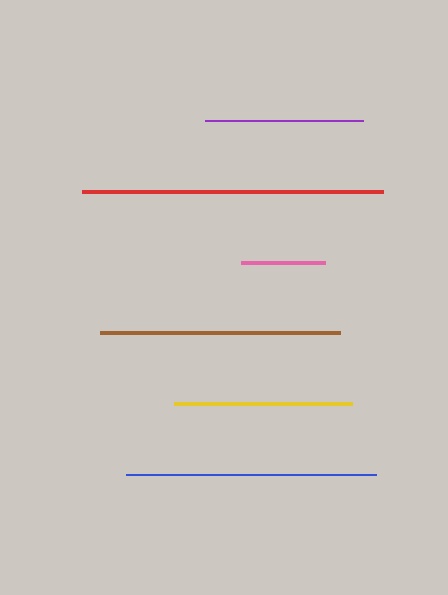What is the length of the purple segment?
The purple segment is approximately 157 pixels long.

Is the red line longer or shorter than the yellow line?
The red line is longer than the yellow line.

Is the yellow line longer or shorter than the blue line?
The blue line is longer than the yellow line.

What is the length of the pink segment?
The pink segment is approximately 85 pixels long.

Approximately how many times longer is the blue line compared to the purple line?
The blue line is approximately 1.6 times the length of the purple line.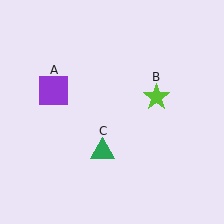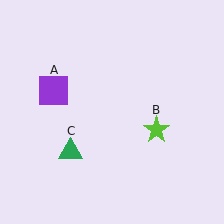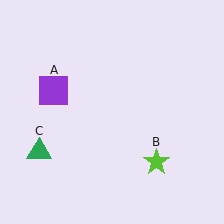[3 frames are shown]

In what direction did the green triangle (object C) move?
The green triangle (object C) moved left.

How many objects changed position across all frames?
2 objects changed position: lime star (object B), green triangle (object C).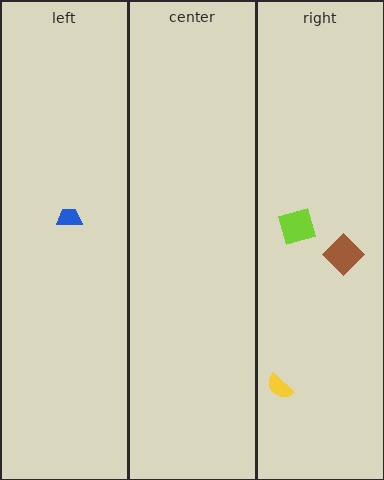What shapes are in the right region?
The brown diamond, the lime square, the yellow semicircle.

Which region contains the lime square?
The right region.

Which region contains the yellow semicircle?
The right region.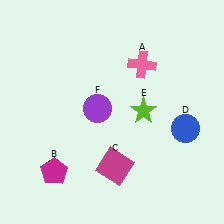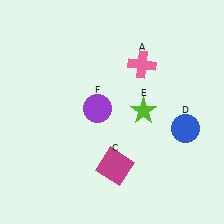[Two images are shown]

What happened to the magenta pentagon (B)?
The magenta pentagon (B) was removed in Image 2. It was in the bottom-left area of Image 1.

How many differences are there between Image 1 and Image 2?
There is 1 difference between the two images.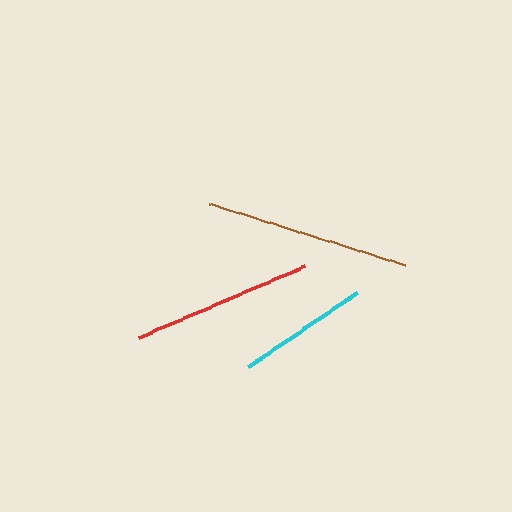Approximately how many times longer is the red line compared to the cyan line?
The red line is approximately 1.4 times the length of the cyan line.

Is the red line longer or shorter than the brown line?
The brown line is longer than the red line.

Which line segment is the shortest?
The cyan line is the shortest at approximately 133 pixels.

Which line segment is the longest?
The brown line is the longest at approximately 205 pixels.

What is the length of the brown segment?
The brown segment is approximately 205 pixels long.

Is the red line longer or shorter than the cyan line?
The red line is longer than the cyan line.